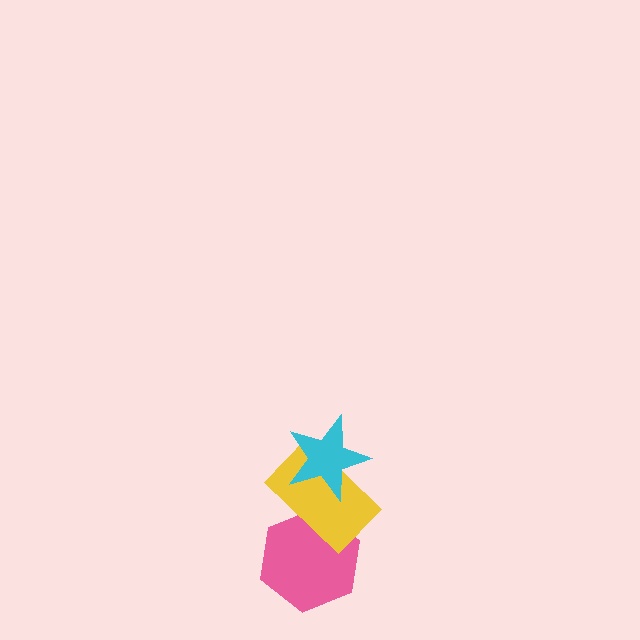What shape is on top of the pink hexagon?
The yellow rectangle is on top of the pink hexagon.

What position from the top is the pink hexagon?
The pink hexagon is 3rd from the top.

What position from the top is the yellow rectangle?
The yellow rectangle is 2nd from the top.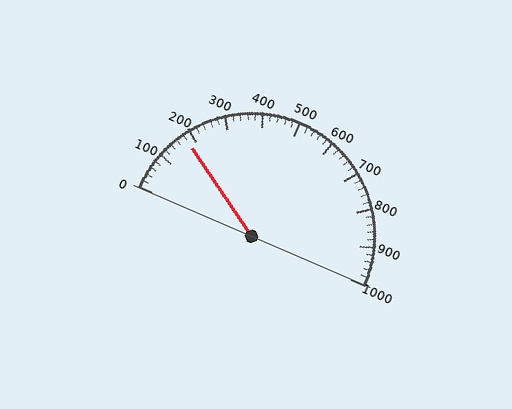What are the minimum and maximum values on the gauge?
The gauge ranges from 0 to 1000.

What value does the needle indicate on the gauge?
The needle indicates approximately 180.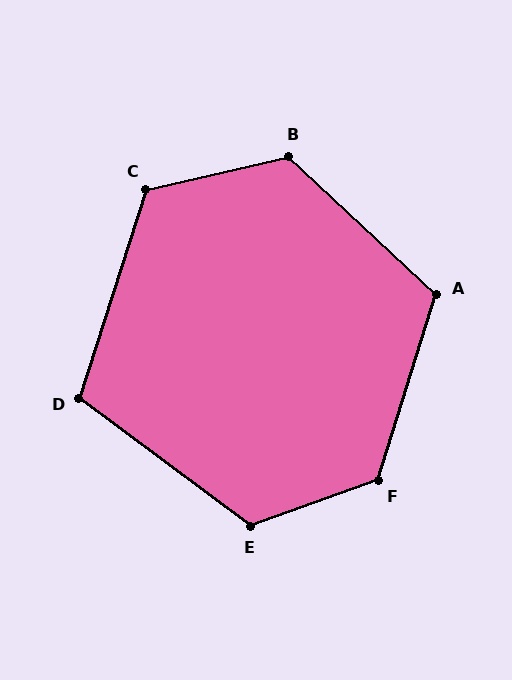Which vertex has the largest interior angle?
F, at approximately 127 degrees.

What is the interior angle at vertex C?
Approximately 121 degrees (obtuse).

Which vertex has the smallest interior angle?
D, at approximately 109 degrees.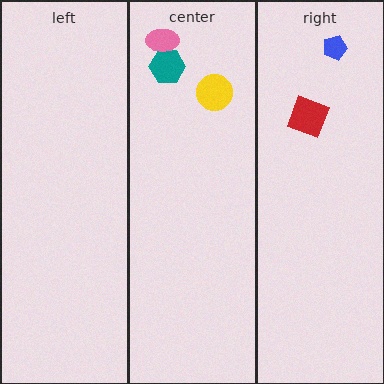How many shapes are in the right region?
2.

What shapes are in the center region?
The teal hexagon, the yellow circle, the pink ellipse.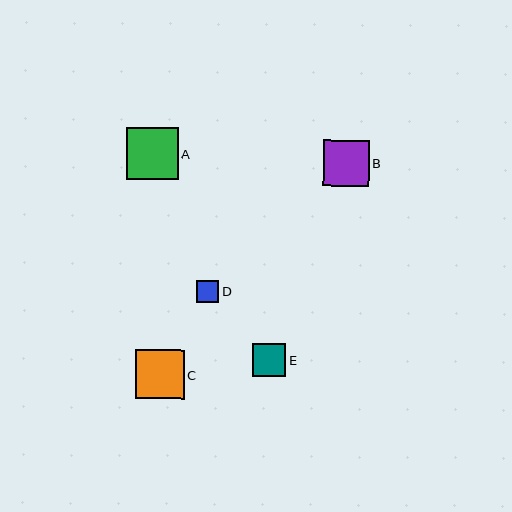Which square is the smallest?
Square D is the smallest with a size of approximately 22 pixels.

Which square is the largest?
Square A is the largest with a size of approximately 52 pixels.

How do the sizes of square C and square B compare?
Square C and square B are approximately the same size.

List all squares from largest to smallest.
From largest to smallest: A, C, B, E, D.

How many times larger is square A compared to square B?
Square A is approximately 1.1 times the size of square B.